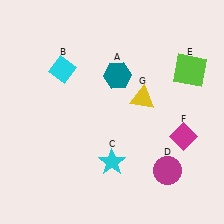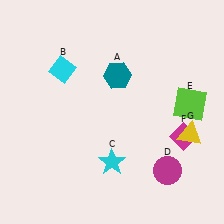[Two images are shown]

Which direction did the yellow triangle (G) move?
The yellow triangle (G) moved right.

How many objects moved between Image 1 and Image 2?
2 objects moved between the two images.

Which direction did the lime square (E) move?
The lime square (E) moved down.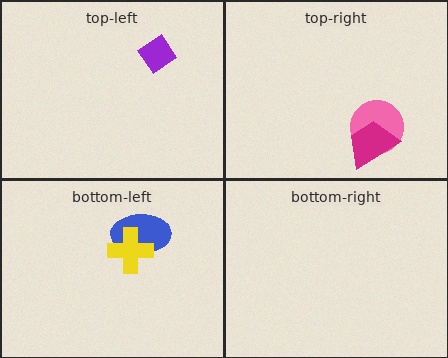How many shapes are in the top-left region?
1.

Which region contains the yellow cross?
The bottom-left region.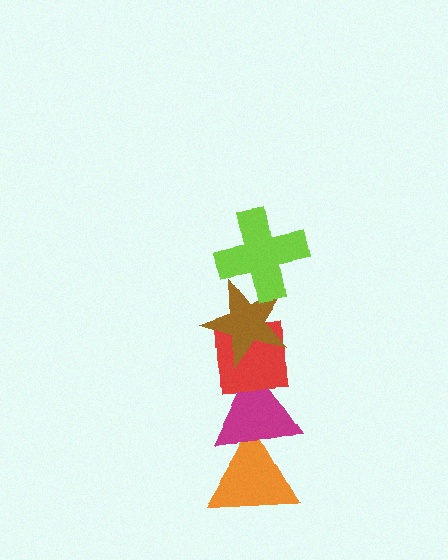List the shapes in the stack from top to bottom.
From top to bottom: the lime cross, the brown star, the red square, the magenta triangle, the orange triangle.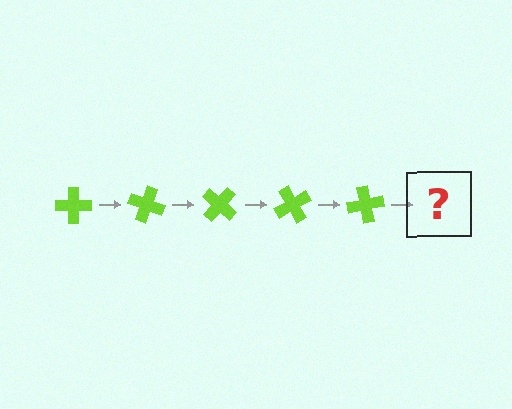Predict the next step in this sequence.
The next step is a lime cross rotated 100 degrees.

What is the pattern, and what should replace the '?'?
The pattern is that the cross rotates 20 degrees each step. The '?' should be a lime cross rotated 100 degrees.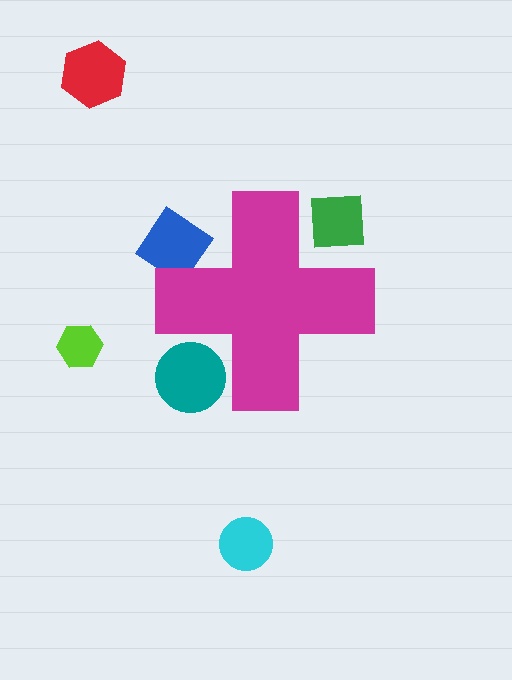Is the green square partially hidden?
Yes, the green square is partially hidden behind the magenta cross.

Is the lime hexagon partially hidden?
No, the lime hexagon is fully visible.